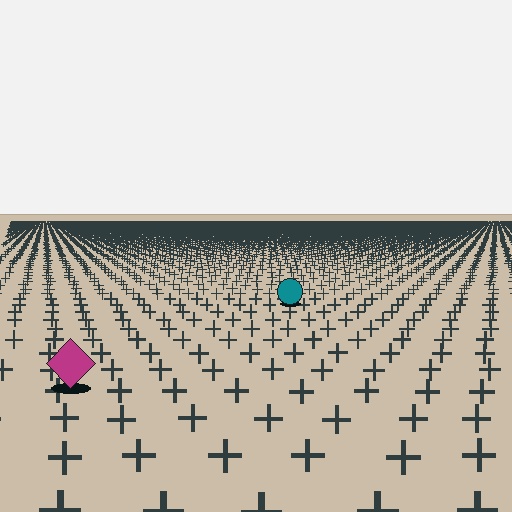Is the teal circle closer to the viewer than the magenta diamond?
No. The magenta diamond is closer — you can tell from the texture gradient: the ground texture is coarser near it.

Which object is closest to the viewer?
The magenta diamond is closest. The texture marks near it are larger and more spread out.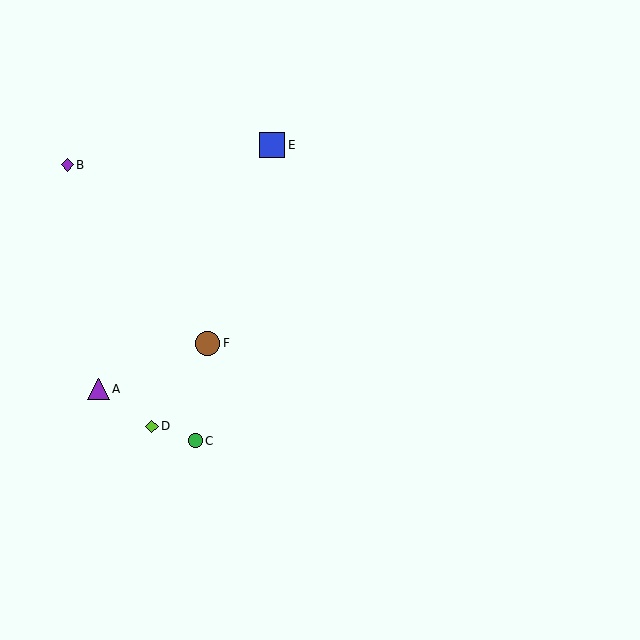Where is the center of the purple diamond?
The center of the purple diamond is at (67, 165).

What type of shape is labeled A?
Shape A is a purple triangle.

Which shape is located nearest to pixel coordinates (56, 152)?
The purple diamond (labeled B) at (67, 165) is nearest to that location.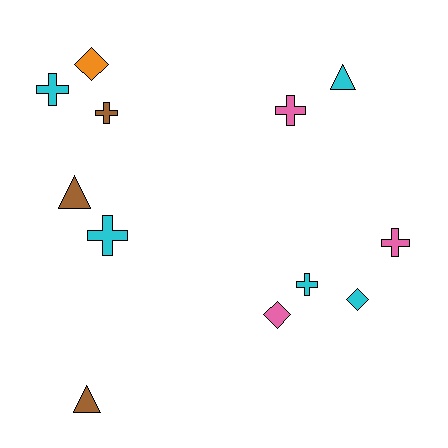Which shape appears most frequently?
Cross, with 6 objects.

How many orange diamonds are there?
There is 1 orange diamond.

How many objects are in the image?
There are 12 objects.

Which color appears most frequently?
Cyan, with 5 objects.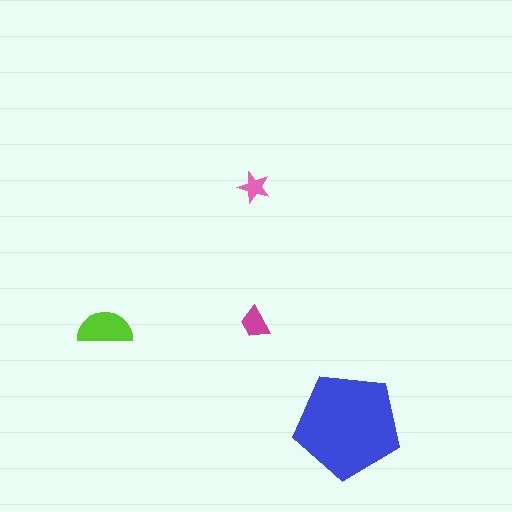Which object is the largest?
The blue pentagon.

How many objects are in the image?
There are 4 objects in the image.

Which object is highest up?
The pink star is topmost.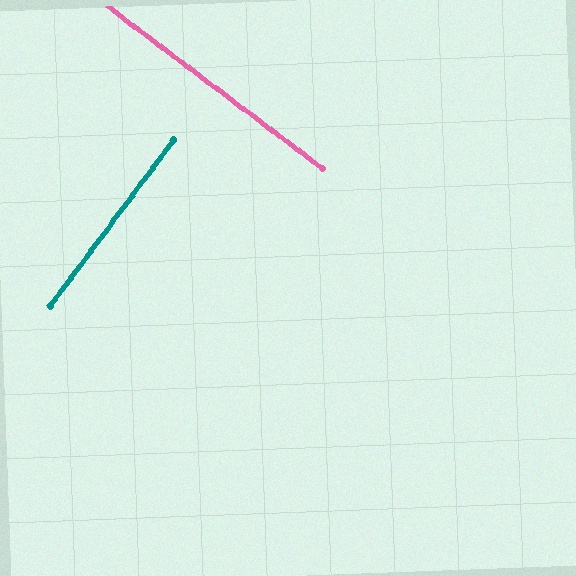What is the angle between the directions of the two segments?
Approximately 89 degrees.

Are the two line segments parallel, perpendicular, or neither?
Perpendicular — they meet at approximately 89°.